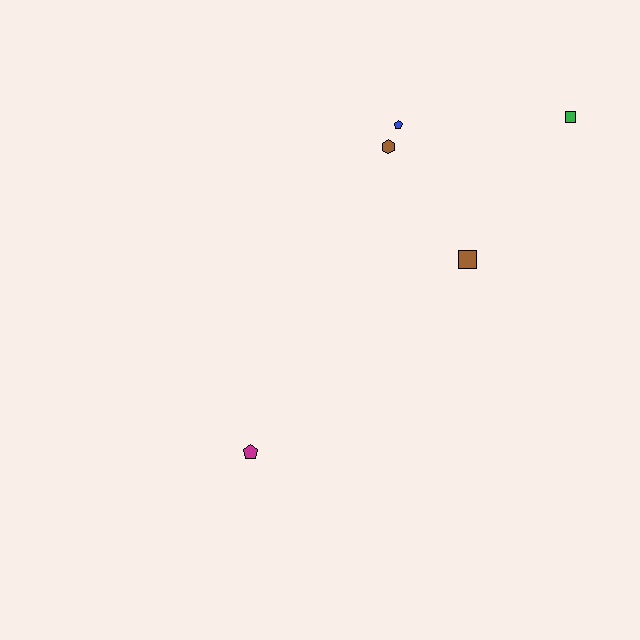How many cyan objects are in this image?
There are no cyan objects.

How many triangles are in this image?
There are no triangles.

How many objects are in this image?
There are 5 objects.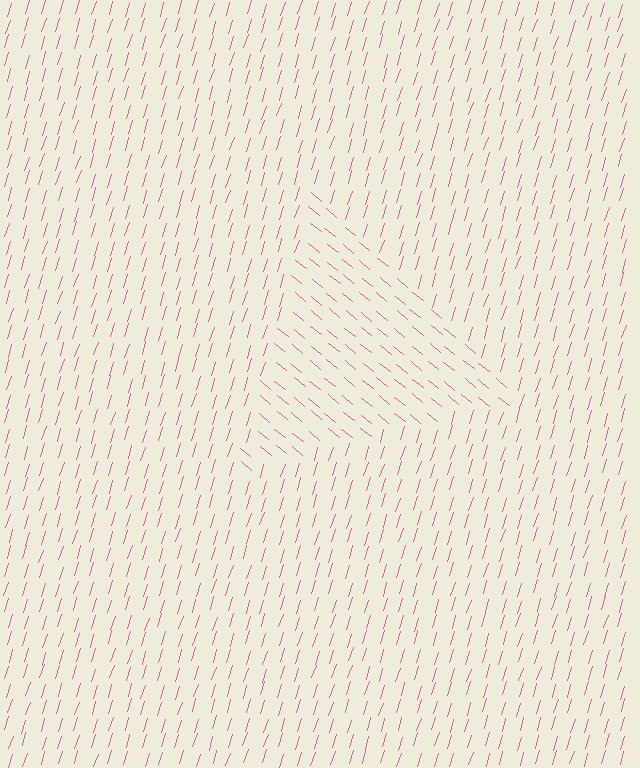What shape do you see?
I see a triangle.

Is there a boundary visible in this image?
Yes, there is a texture boundary formed by a change in line orientation.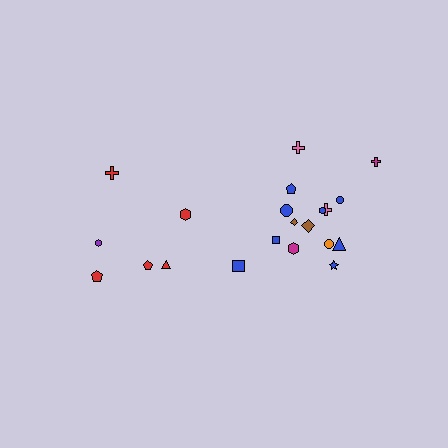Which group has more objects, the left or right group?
The right group.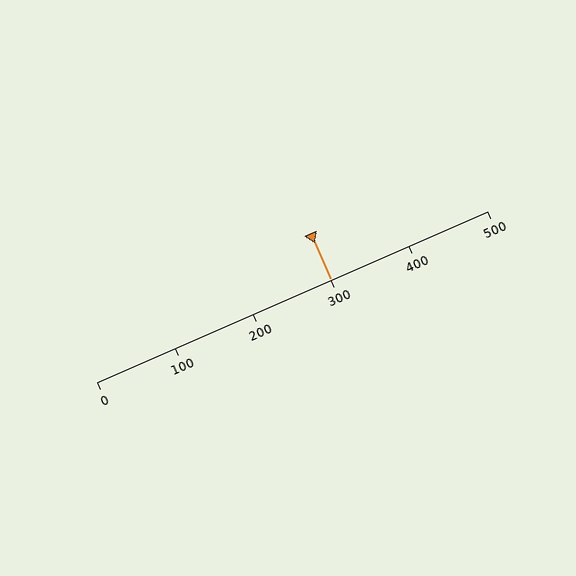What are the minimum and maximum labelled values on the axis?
The axis runs from 0 to 500.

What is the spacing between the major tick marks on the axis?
The major ticks are spaced 100 apart.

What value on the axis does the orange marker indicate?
The marker indicates approximately 300.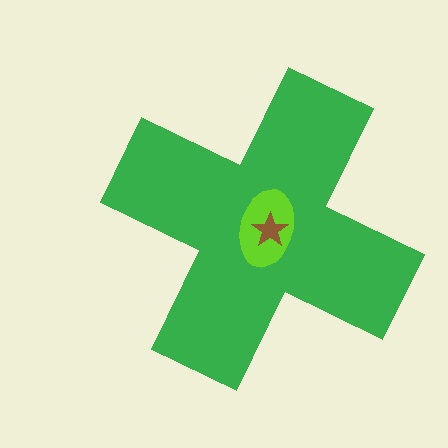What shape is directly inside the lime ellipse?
The brown star.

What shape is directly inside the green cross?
The lime ellipse.